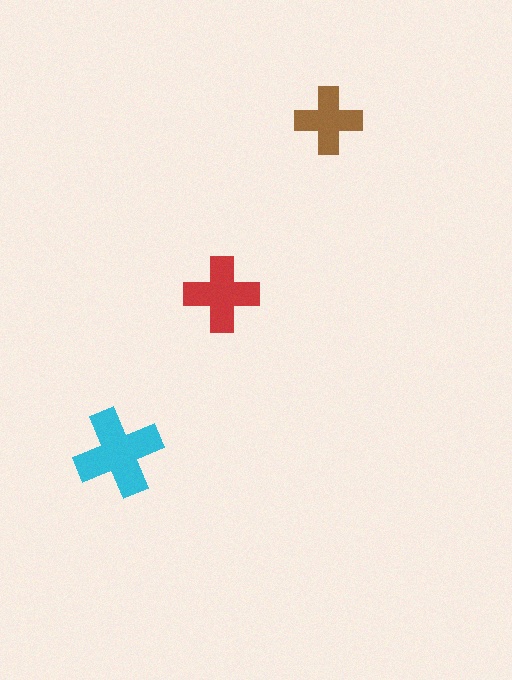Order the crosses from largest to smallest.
the cyan one, the red one, the brown one.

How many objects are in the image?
There are 3 objects in the image.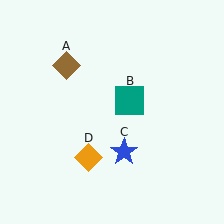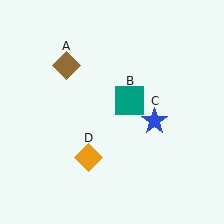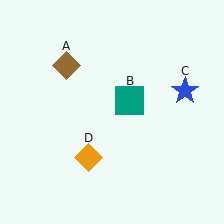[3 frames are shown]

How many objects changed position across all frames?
1 object changed position: blue star (object C).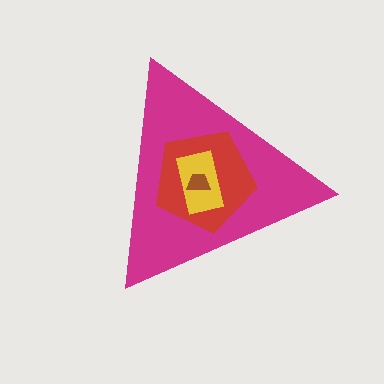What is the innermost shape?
The brown trapezoid.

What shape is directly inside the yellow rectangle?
The brown trapezoid.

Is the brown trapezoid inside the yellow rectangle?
Yes.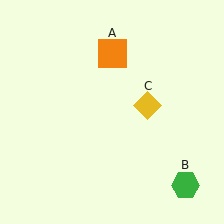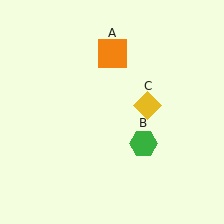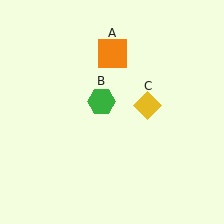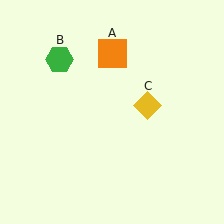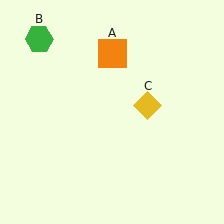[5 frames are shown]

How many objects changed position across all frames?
1 object changed position: green hexagon (object B).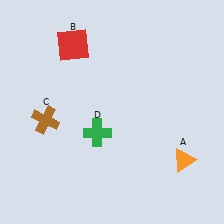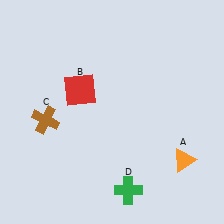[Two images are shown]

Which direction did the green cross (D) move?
The green cross (D) moved down.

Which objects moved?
The objects that moved are: the red square (B), the green cross (D).